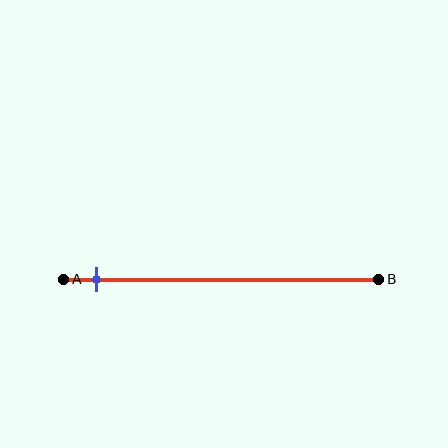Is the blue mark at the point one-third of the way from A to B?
No, the mark is at about 10% from A, not at the 33% one-third point.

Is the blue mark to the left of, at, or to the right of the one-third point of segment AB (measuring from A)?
The blue mark is to the left of the one-third point of segment AB.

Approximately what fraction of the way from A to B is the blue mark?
The blue mark is approximately 10% of the way from A to B.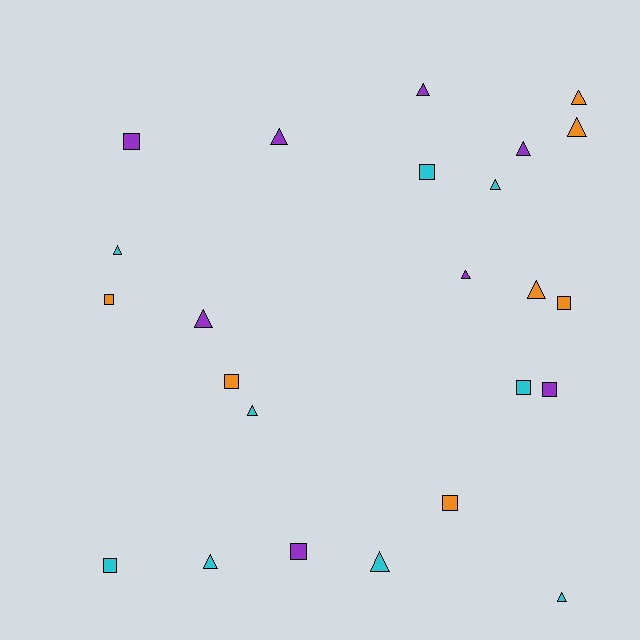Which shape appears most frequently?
Triangle, with 14 objects.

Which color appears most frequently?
Cyan, with 9 objects.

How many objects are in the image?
There are 24 objects.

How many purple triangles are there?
There are 5 purple triangles.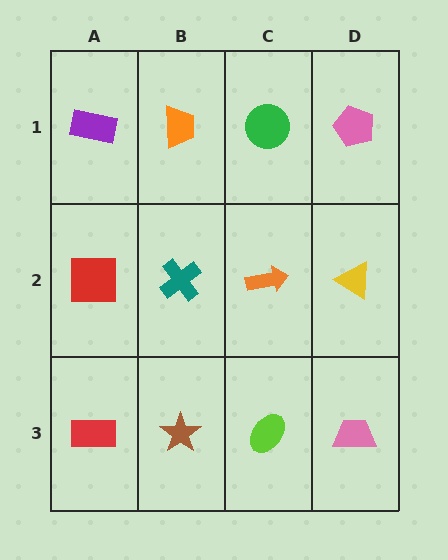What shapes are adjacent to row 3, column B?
A teal cross (row 2, column B), a red rectangle (row 3, column A), a lime ellipse (row 3, column C).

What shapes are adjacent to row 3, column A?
A red square (row 2, column A), a brown star (row 3, column B).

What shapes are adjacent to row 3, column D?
A yellow triangle (row 2, column D), a lime ellipse (row 3, column C).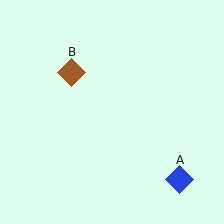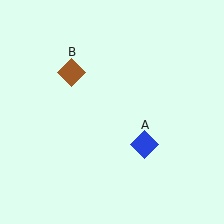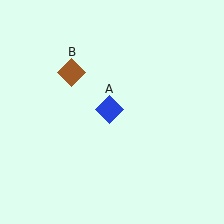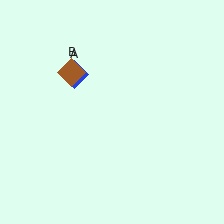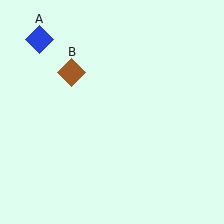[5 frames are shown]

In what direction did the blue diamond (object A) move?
The blue diamond (object A) moved up and to the left.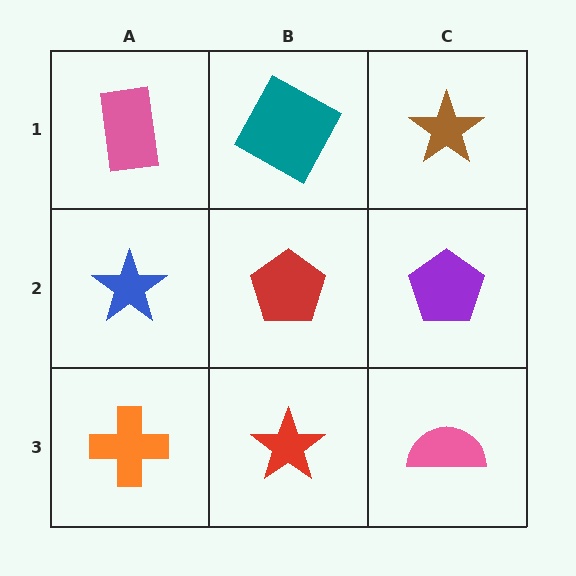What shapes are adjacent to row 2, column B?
A teal square (row 1, column B), a red star (row 3, column B), a blue star (row 2, column A), a purple pentagon (row 2, column C).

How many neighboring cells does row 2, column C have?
3.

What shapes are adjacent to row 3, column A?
A blue star (row 2, column A), a red star (row 3, column B).